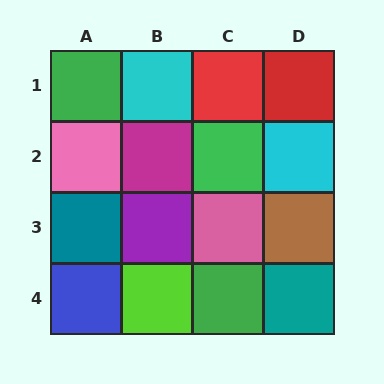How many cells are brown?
1 cell is brown.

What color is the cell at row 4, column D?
Teal.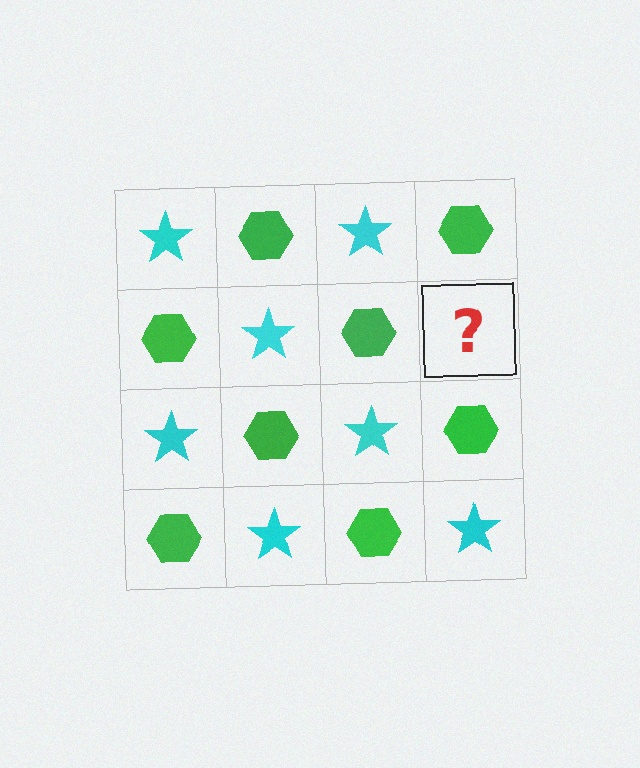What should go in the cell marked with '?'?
The missing cell should contain a cyan star.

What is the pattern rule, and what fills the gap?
The rule is that it alternates cyan star and green hexagon in a checkerboard pattern. The gap should be filled with a cyan star.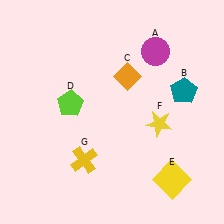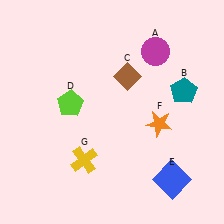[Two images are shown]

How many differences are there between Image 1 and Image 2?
There are 3 differences between the two images.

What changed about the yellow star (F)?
In Image 1, F is yellow. In Image 2, it changed to orange.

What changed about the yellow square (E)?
In Image 1, E is yellow. In Image 2, it changed to blue.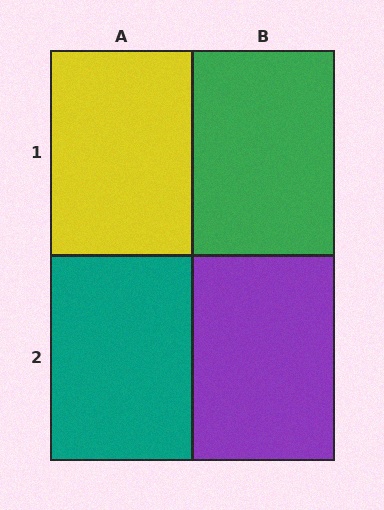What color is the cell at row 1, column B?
Green.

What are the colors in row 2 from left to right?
Teal, purple.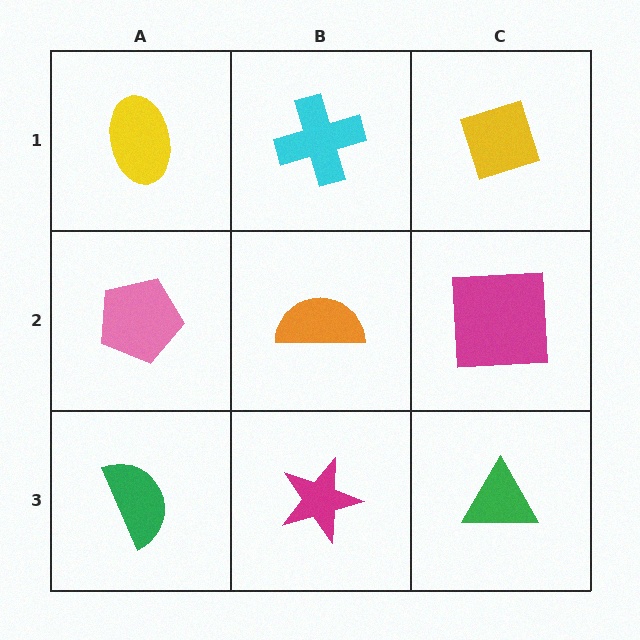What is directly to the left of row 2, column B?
A pink pentagon.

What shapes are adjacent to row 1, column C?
A magenta square (row 2, column C), a cyan cross (row 1, column B).